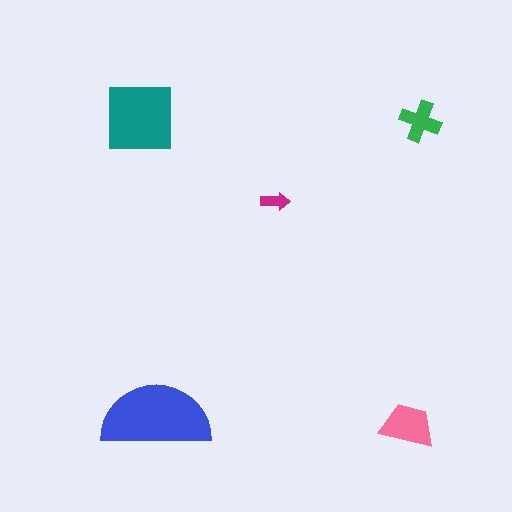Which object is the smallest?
The magenta arrow.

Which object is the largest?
The blue semicircle.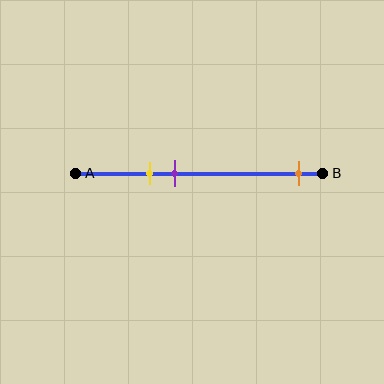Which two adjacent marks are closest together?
The yellow and purple marks are the closest adjacent pair.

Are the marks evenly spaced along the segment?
No, the marks are not evenly spaced.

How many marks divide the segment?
There are 3 marks dividing the segment.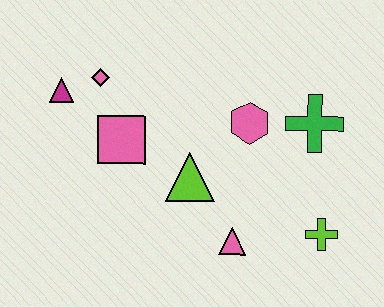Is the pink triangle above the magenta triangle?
No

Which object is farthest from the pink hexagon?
The magenta triangle is farthest from the pink hexagon.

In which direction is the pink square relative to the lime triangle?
The pink square is to the left of the lime triangle.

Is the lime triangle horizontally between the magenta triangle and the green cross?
Yes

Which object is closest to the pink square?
The pink diamond is closest to the pink square.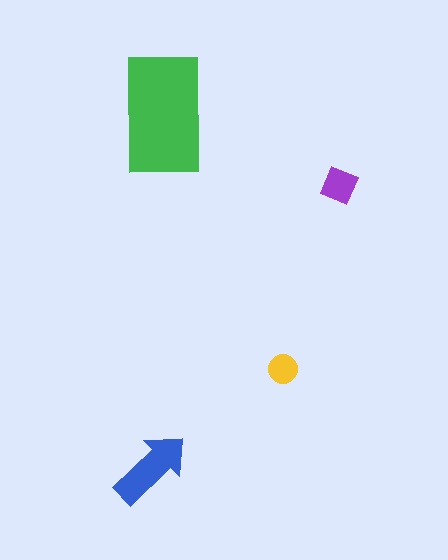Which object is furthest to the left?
The blue arrow is leftmost.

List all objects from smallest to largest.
The yellow circle, the purple square, the blue arrow, the green rectangle.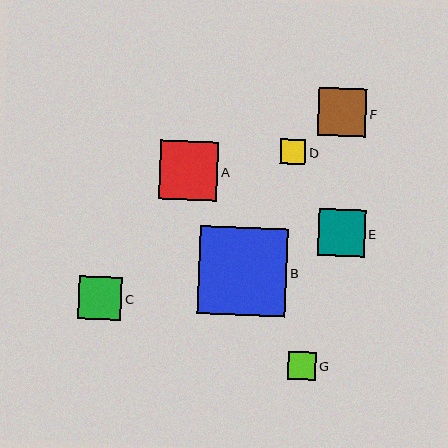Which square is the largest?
Square B is the largest with a size of approximately 88 pixels.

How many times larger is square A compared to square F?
Square A is approximately 1.2 times the size of square F.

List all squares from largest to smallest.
From largest to smallest: B, A, F, E, C, G, D.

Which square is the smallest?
Square D is the smallest with a size of approximately 25 pixels.